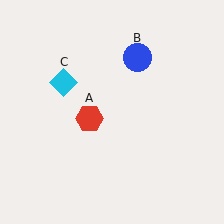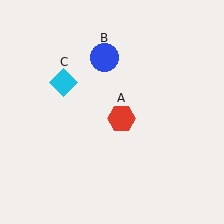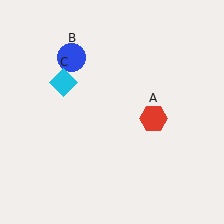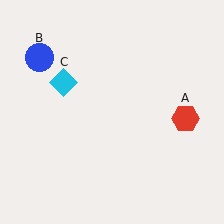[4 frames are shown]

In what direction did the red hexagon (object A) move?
The red hexagon (object A) moved right.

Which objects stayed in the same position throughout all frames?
Cyan diamond (object C) remained stationary.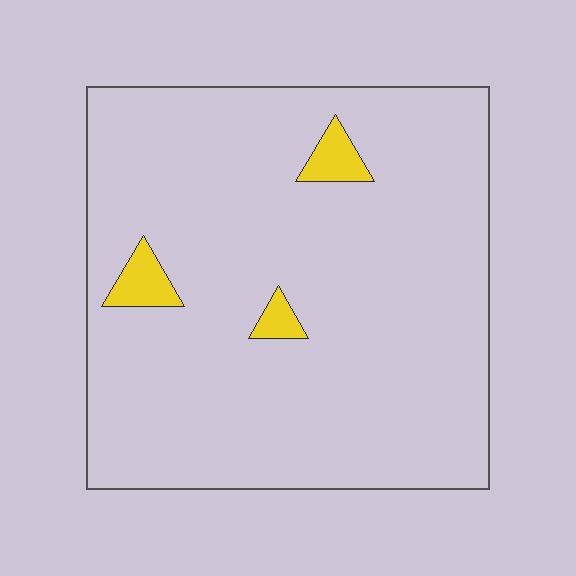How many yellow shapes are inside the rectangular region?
3.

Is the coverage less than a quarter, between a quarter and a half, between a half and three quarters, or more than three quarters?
Less than a quarter.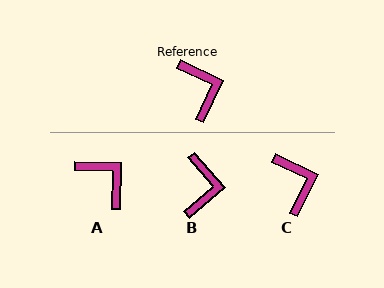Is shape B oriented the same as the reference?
No, it is off by about 24 degrees.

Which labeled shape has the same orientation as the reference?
C.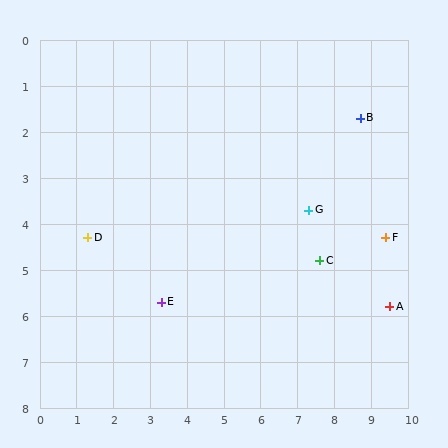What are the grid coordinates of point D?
Point D is at approximately (1.3, 4.3).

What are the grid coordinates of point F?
Point F is at approximately (9.4, 4.3).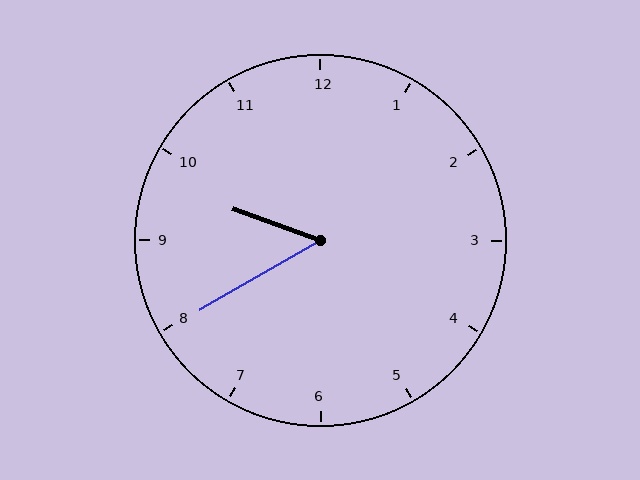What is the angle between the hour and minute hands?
Approximately 50 degrees.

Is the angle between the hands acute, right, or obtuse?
It is acute.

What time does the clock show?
9:40.